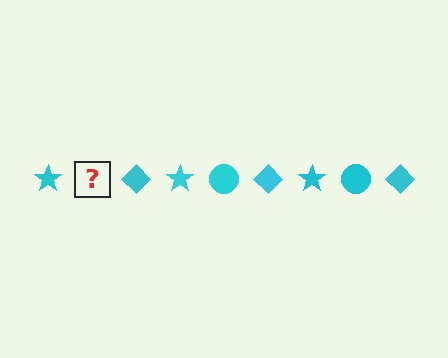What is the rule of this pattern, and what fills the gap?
The rule is that the pattern cycles through star, circle, diamond shapes in cyan. The gap should be filled with a cyan circle.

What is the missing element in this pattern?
The missing element is a cyan circle.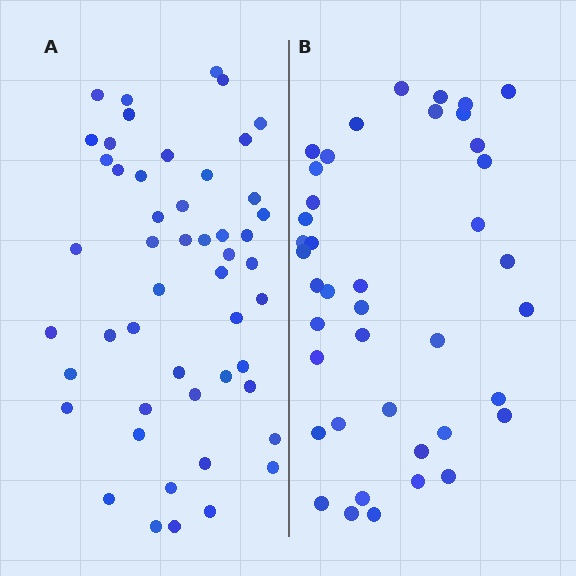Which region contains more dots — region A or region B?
Region A (the left region) has more dots.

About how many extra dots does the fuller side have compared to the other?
Region A has roughly 8 or so more dots than region B.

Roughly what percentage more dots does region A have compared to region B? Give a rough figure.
About 20% more.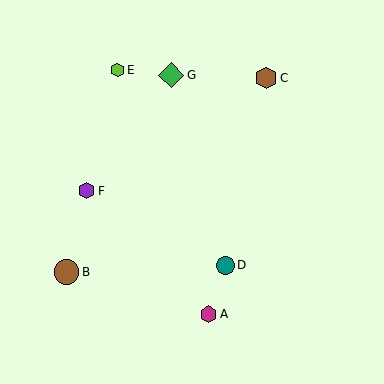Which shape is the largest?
The green diamond (labeled G) is the largest.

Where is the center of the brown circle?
The center of the brown circle is at (66, 272).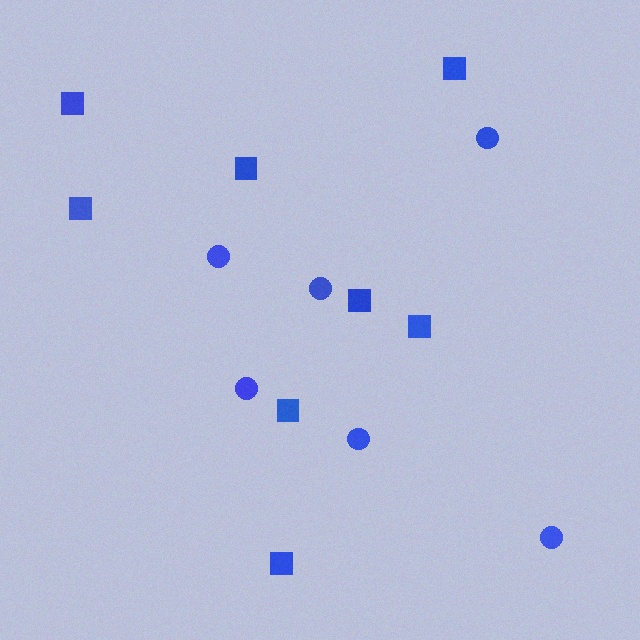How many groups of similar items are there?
There are 2 groups: one group of circles (6) and one group of squares (8).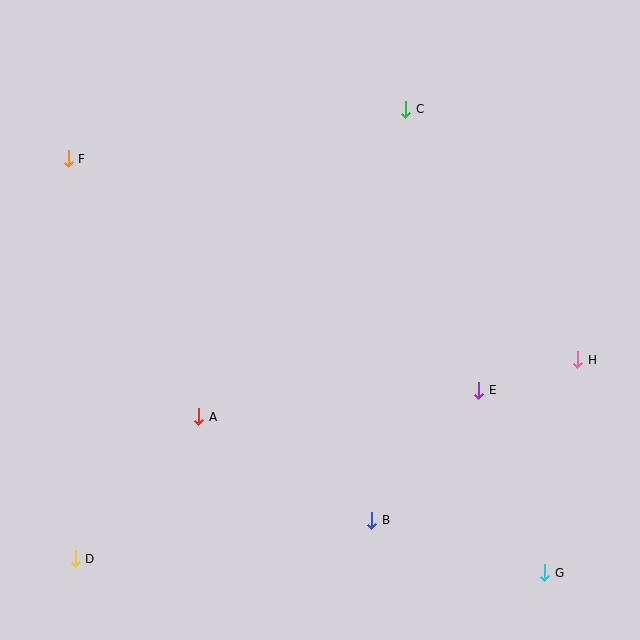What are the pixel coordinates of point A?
Point A is at (199, 417).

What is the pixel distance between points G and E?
The distance between G and E is 194 pixels.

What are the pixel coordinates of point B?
Point B is at (372, 520).